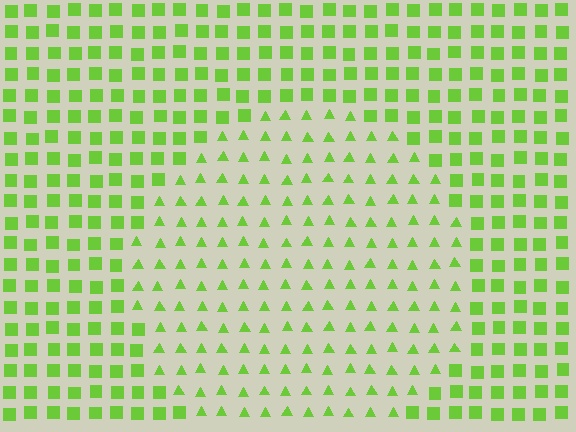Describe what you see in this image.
The image is filled with small lime elements arranged in a uniform grid. A circle-shaped region contains triangles, while the surrounding area contains squares. The boundary is defined purely by the change in element shape.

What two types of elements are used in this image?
The image uses triangles inside the circle region and squares outside it.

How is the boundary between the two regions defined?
The boundary is defined by a change in element shape: triangles inside vs. squares outside. All elements share the same color and spacing.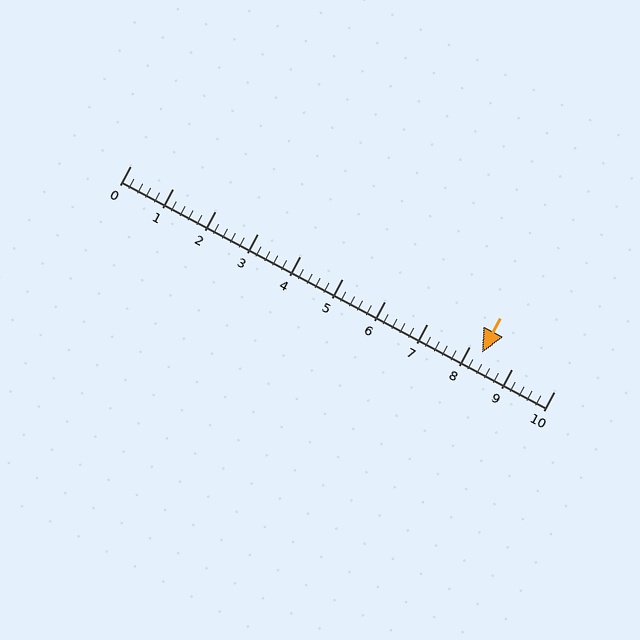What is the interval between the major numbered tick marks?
The major tick marks are spaced 1 units apart.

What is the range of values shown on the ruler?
The ruler shows values from 0 to 10.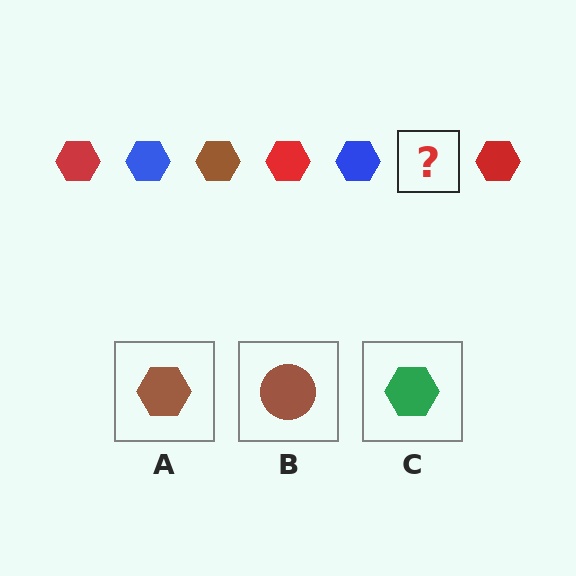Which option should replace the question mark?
Option A.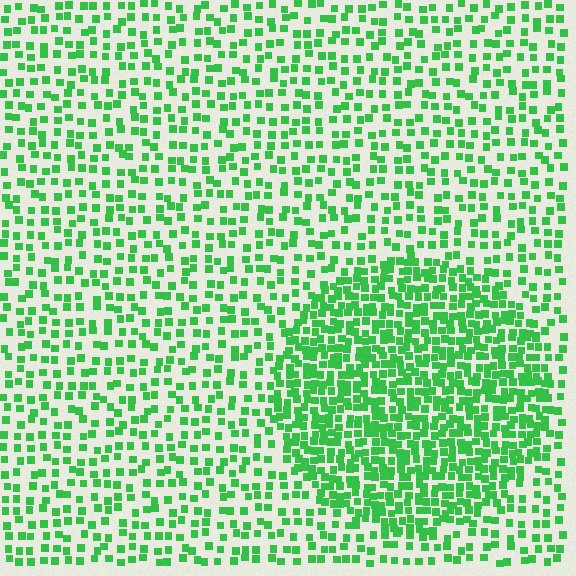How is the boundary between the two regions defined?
The boundary is defined by a change in element density (approximately 2.1x ratio). All elements are the same color, size, and shape.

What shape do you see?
I see a circle.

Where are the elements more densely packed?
The elements are more densely packed inside the circle boundary.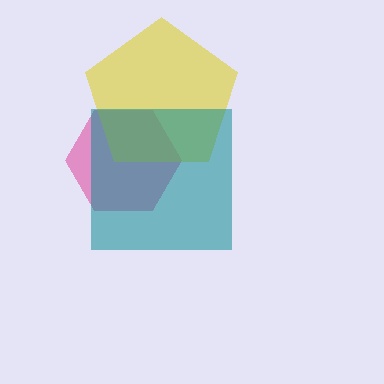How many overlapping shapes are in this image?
There are 3 overlapping shapes in the image.